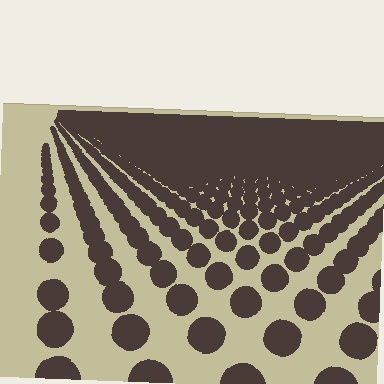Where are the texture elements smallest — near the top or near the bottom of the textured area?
Near the top.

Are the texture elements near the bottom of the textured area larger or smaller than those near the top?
Larger. Near the bottom, elements are closer to the viewer and appear at a bigger on-screen size.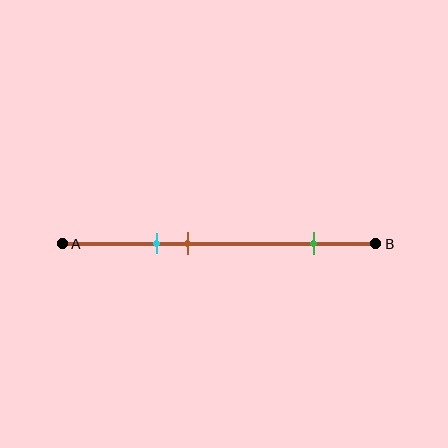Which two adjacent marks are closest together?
The cyan and brown marks are the closest adjacent pair.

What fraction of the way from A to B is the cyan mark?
The cyan mark is approximately 30% (0.3) of the way from A to B.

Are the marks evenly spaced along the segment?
No, the marks are not evenly spaced.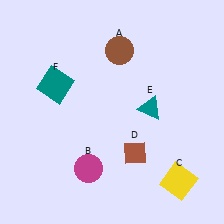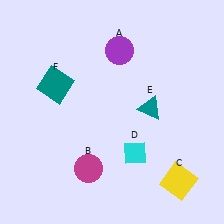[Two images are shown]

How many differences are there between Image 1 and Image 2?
There are 2 differences between the two images.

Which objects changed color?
A changed from brown to purple. D changed from brown to cyan.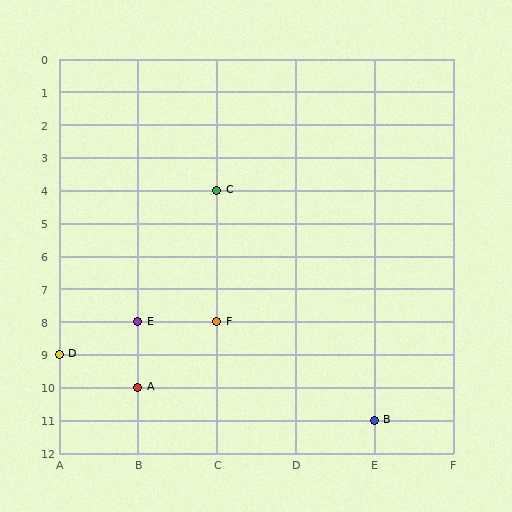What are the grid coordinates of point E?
Point E is at grid coordinates (B, 8).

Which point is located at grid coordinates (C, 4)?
Point C is at (C, 4).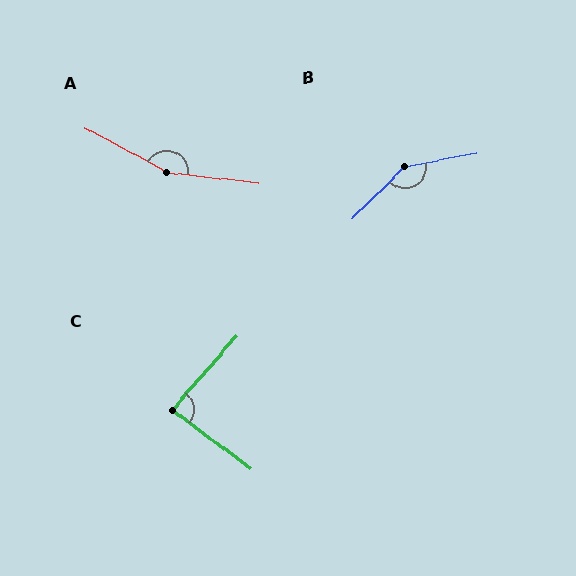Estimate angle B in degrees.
Approximately 145 degrees.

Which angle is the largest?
A, at approximately 158 degrees.